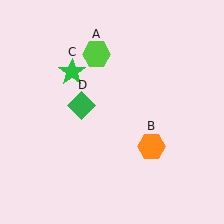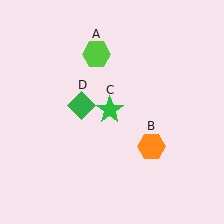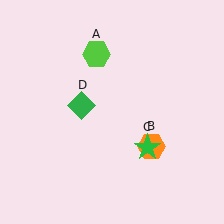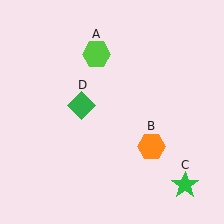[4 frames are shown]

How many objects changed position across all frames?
1 object changed position: green star (object C).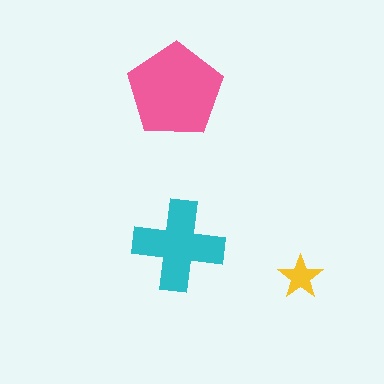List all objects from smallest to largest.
The yellow star, the cyan cross, the pink pentagon.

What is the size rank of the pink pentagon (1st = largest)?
1st.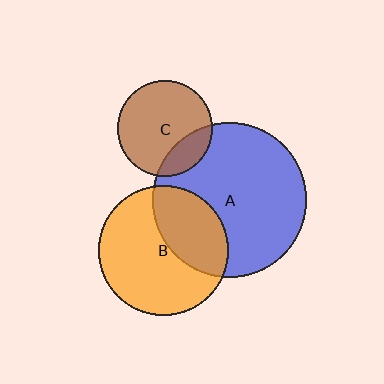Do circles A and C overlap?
Yes.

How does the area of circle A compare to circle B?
Approximately 1.4 times.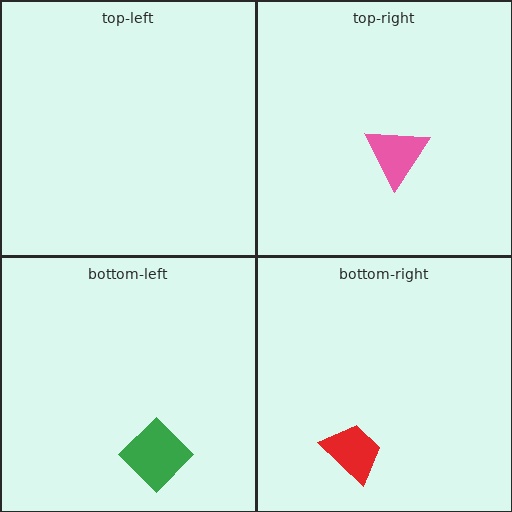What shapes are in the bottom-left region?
The green diamond.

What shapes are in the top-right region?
The pink triangle.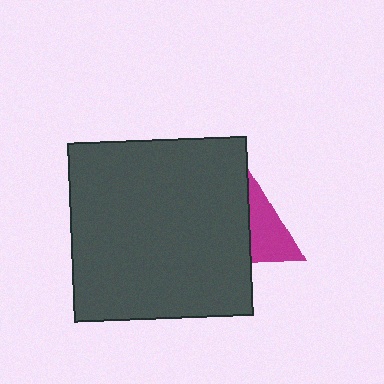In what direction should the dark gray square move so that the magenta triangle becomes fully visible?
The dark gray square should move left. That is the shortest direction to clear the overlap and leave the magenta triangle fully visible.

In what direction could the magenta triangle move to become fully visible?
The magenta triangle could move right. That would shift it out from behind the dark gray square entirely.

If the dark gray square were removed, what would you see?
You would see the complete magenta triangle.